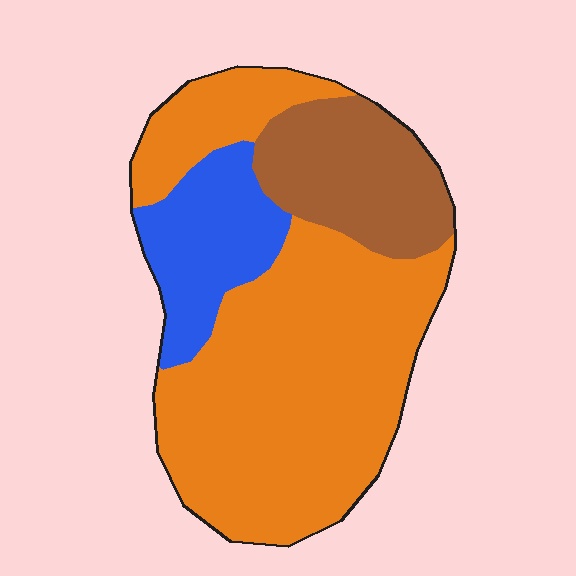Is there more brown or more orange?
Orange.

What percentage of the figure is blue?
Blue covers roughly 15% of the figure.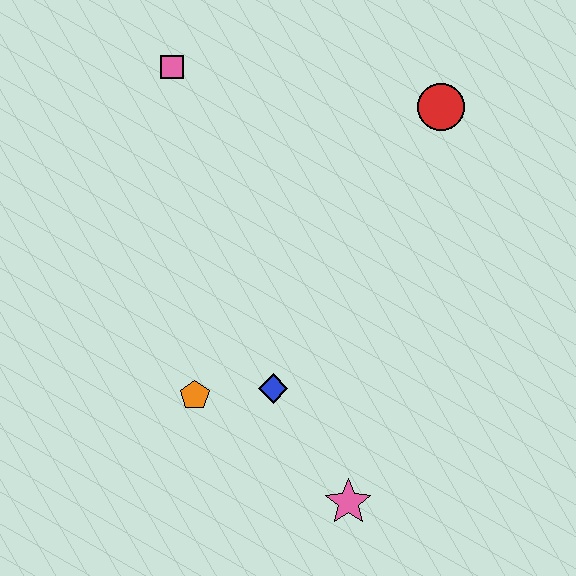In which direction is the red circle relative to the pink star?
The red circle is above the pink star.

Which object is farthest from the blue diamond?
The pink square is farthest from the blue diamond.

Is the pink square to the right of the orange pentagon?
No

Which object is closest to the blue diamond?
The orange pentagon is closest to the blue diamond.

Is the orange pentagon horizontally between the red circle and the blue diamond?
No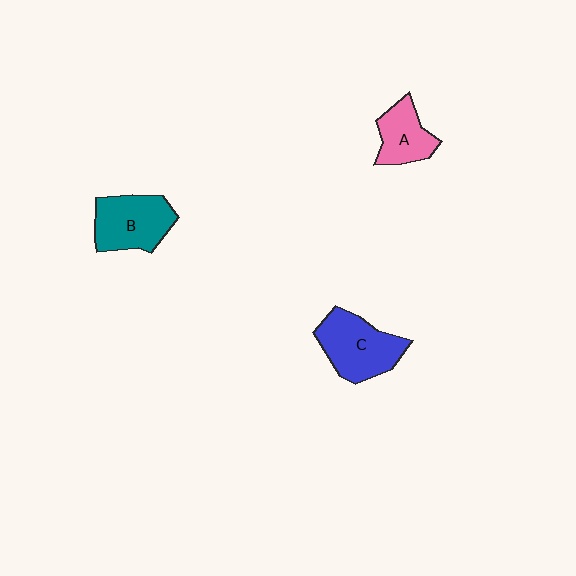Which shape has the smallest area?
Shape A (pink).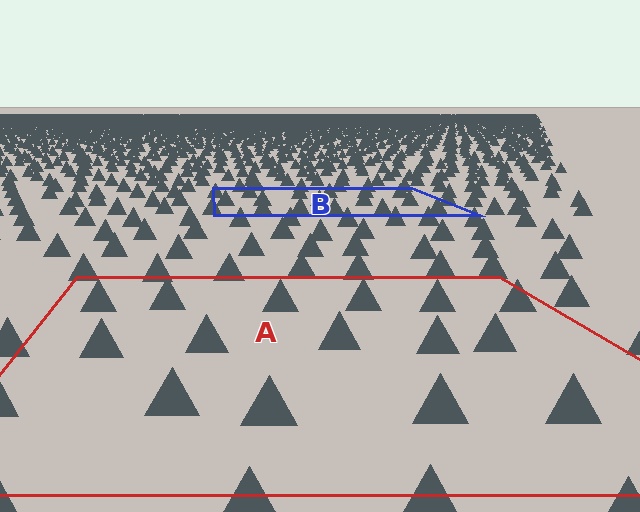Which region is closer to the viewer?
Region A is closer. The texture elements there are larger and more spread out.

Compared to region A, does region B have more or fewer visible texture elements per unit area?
Region B has more texture elements per unit area — they are packed more densely because it is farther away.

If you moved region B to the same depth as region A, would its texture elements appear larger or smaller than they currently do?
They would appear larger. At a closer depth, the same texture elements are projected at a bigger on-screen size.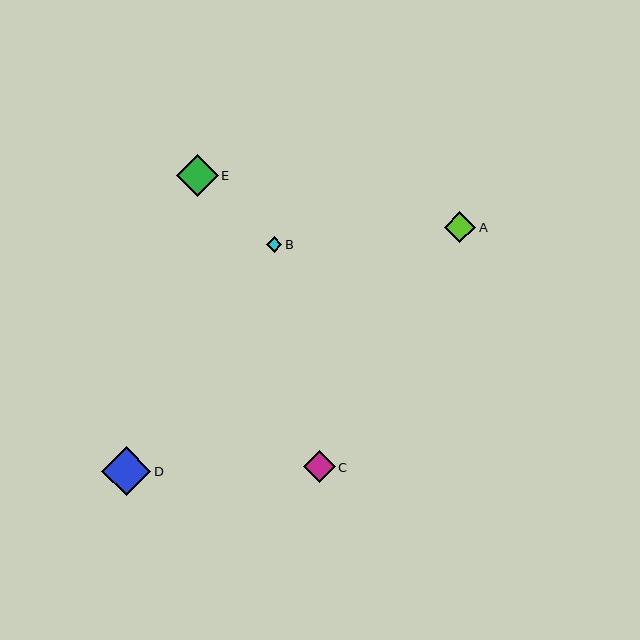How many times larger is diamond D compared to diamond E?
Diamond D is approximately 1.2 times the size of diamond E.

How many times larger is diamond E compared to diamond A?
Diamond E is approximately 1.3 times the size of diamond A.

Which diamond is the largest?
Diamond D is the largest with a size of approximately 49 pixels.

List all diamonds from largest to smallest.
From largest to smallest: D, E, C, A, B.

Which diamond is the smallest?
Diamond B is the smallest with a size of approximately 16 pixels.